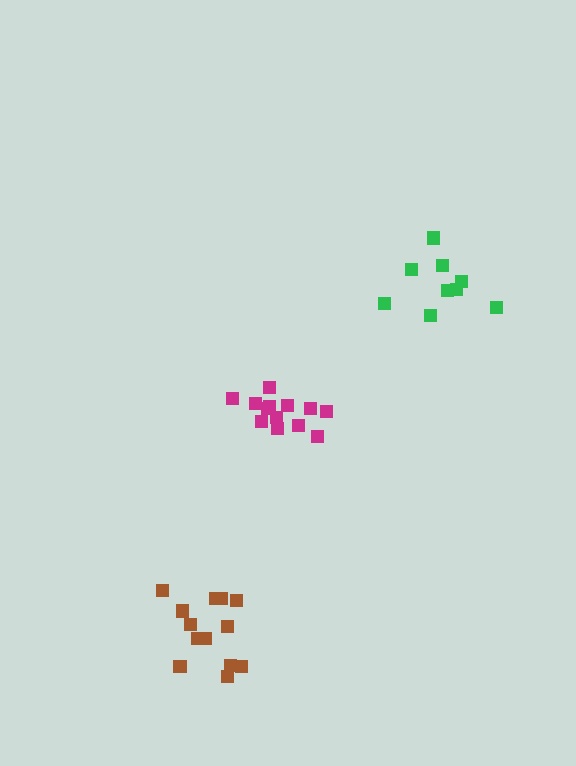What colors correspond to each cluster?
The clusters are colored: magenta, brown, green.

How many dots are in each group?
Group 1: 13 dots, Group 2: 13 dots, Group 3: 9 dots (35 total).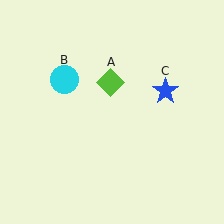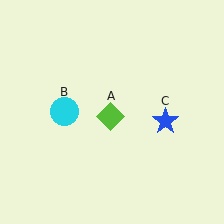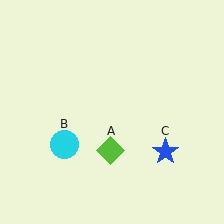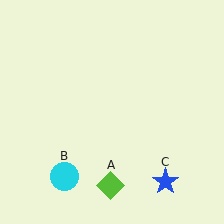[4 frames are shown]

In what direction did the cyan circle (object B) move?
The cyan circle (object B) moved down.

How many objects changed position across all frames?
3 objects changed position: lime diamond (object A), cyan circle (object B), blue star (object C).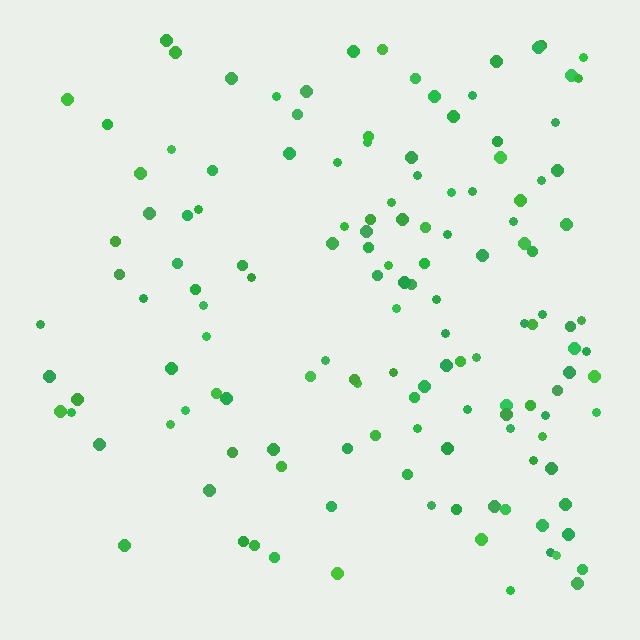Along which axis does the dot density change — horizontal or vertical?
Horizontal.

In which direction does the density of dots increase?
From left to right, with the right side densest.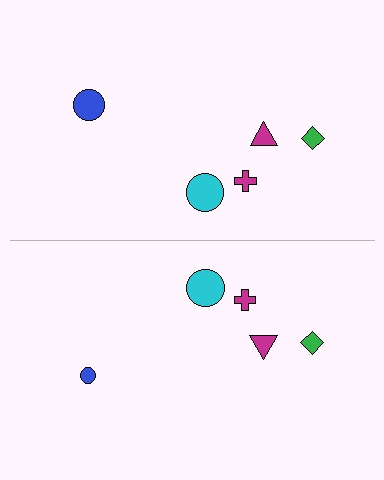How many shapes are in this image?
There are 10 shapes in this image.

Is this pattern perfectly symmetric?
No, the pattern is not perfectly symmetric. The blue circle on the bottom side has a different size than its mirror counterpart.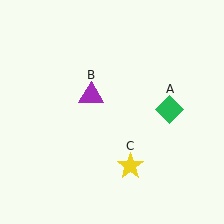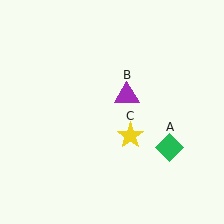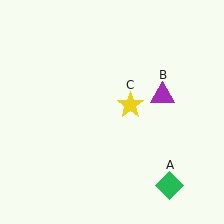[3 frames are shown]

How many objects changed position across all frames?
3 objects changed position: green diamond (object A), purple triangle (object B), yellow star (object C).